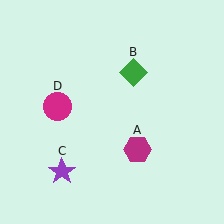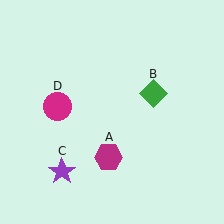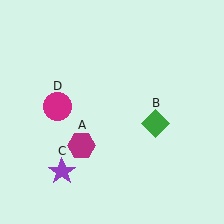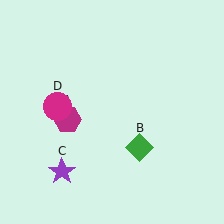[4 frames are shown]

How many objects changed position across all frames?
2 objects changed position: magenta hexagon (object A), green diamond (object B).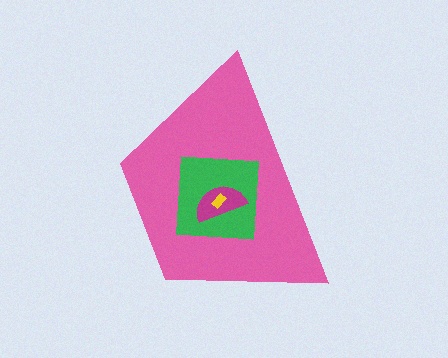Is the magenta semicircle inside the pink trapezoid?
Yes.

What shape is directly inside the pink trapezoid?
The green square.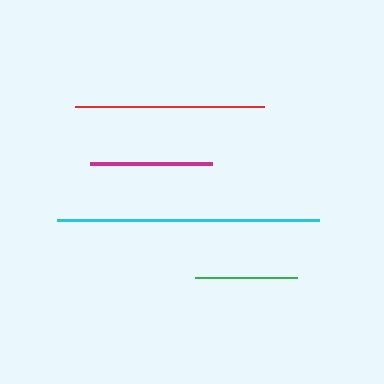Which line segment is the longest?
The cyan line is the longest at approximately 262 pixels.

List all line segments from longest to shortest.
From longest to shortest: cyan, red, magenta, green.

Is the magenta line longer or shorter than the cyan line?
The cyan line is longer than the magenta line.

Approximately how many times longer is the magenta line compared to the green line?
The magenta line is approximately 1.2 times the length of the green line.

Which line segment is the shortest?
The green line is the shortest at approximately 103 pixels.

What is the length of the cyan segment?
The cyan segment is approximately 262 pixels long.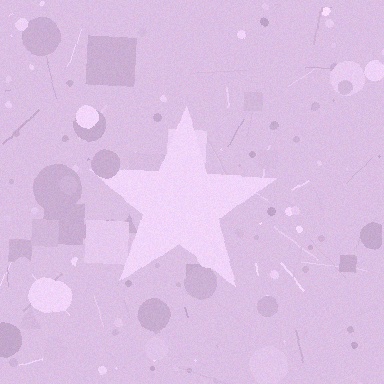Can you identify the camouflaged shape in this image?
The camouflaged shape is a star.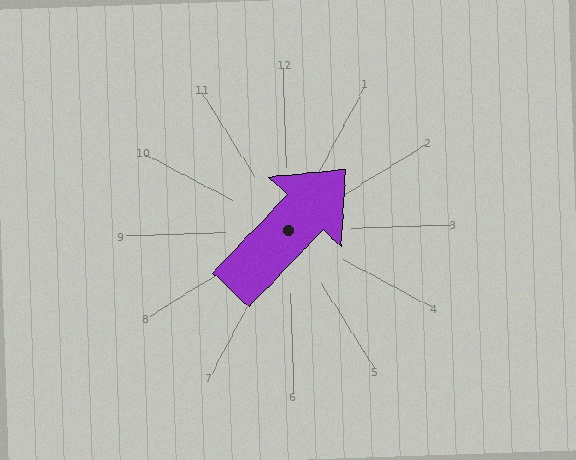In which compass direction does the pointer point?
Northeast.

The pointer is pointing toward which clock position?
Roughly 2 o'clock.